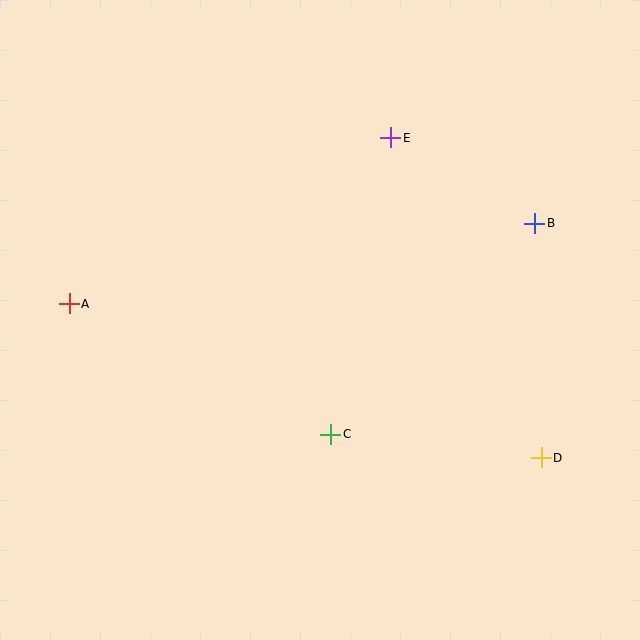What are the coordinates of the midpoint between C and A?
The midpoint between C and A is at (200, 369).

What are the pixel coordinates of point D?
Point D is at (541, 458).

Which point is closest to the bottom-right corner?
Point D is closest to the bottom-right corner.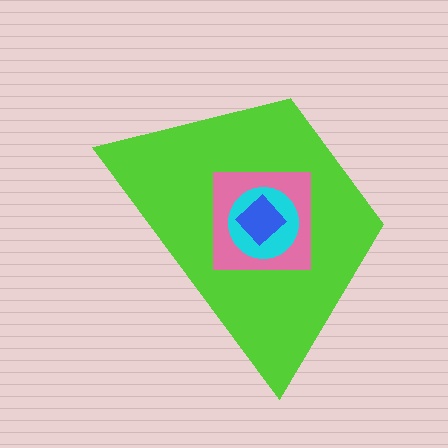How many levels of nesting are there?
4.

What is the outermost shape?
The lime trapezoid.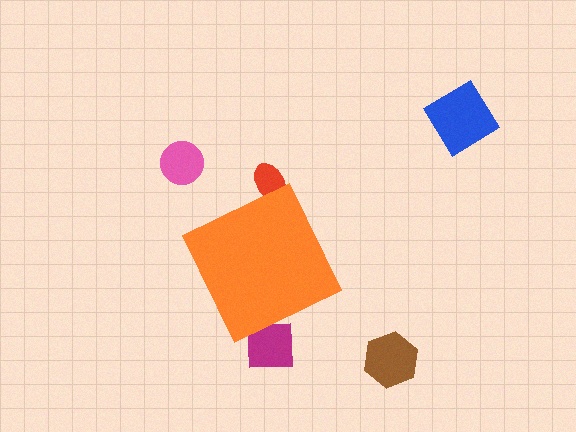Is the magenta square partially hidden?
Yes, the magenta square is partially hidden behind the orange diamond.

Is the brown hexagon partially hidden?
No, the brown hexagon is fully visible.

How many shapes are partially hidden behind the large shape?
2 shapes are partially hidden.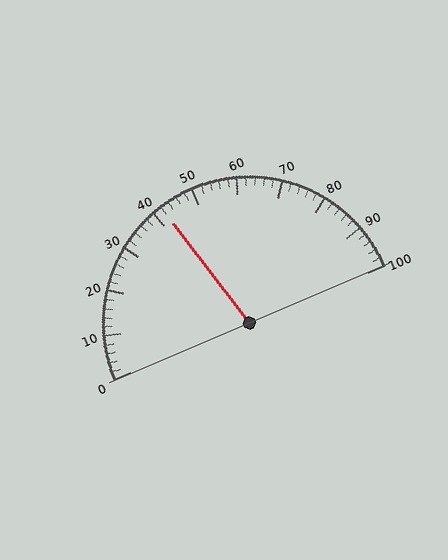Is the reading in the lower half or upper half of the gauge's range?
The reading is in the lower half of the range (0 to 100).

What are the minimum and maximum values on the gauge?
The gauge ranges from 0 to 100.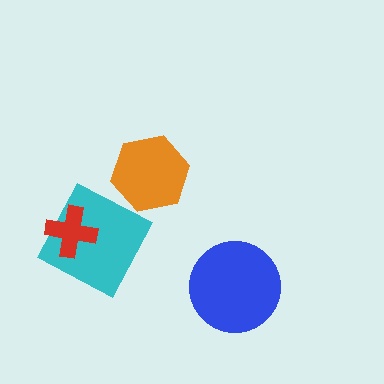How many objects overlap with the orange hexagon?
0 objects overlap with the orange hexagon.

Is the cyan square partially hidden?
Yes, it is partially covered by another shape.